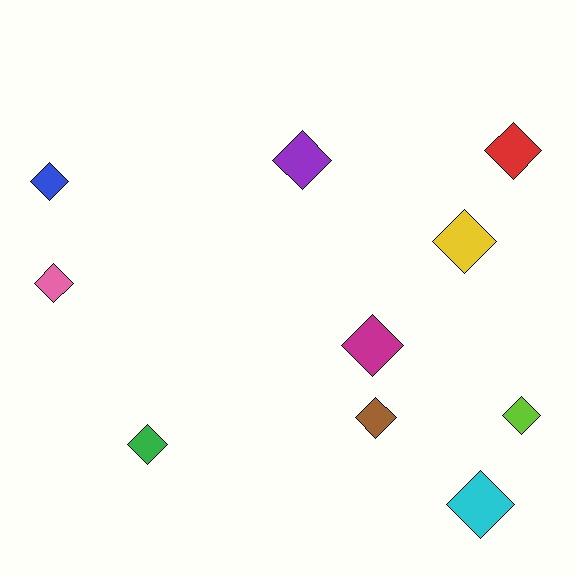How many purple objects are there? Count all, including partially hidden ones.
There is 1 purple object.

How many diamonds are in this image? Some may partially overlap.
There are 10 diamonds.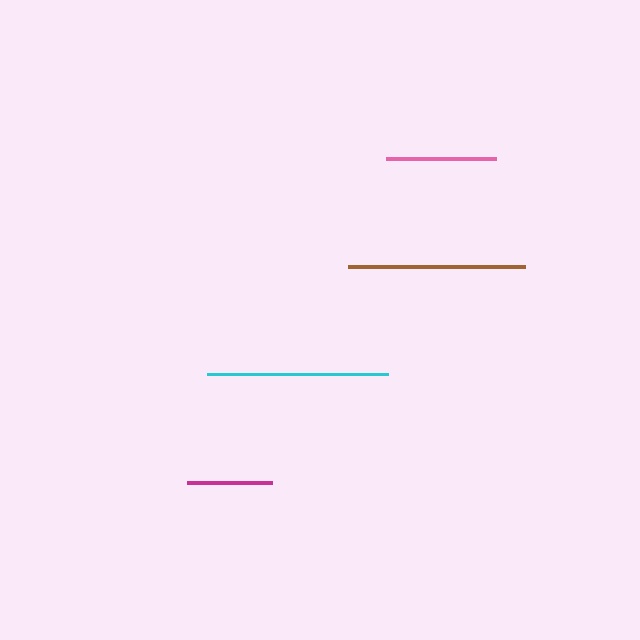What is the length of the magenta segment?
The magenta segment is approximately 85 pixels long.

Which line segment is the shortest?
The magenta line is the shortest at approximately 85 pixels.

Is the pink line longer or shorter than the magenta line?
The pink line is longer than the magenta line.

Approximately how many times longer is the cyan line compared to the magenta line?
The cyan line is approximately 2.1 times the length of the magenta line.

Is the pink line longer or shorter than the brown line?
The brown line is longer than the pink line.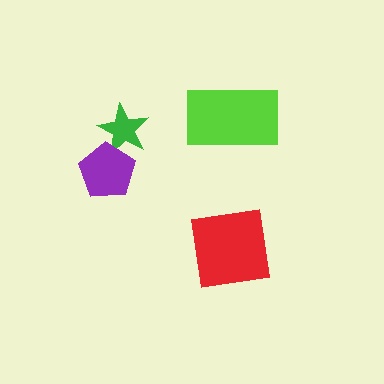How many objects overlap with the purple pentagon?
1 object overlaps with the purple pentagon.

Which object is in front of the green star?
The purple pentagon is in front of the green star.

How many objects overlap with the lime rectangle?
0 objects overlap with the lime rectangle.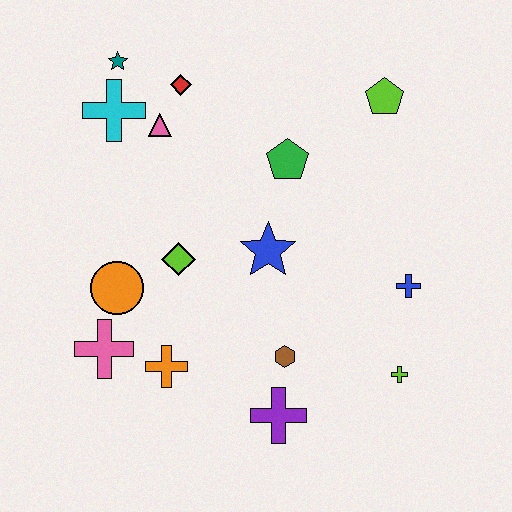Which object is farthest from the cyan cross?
The lime cross is farthest from the cyan cross.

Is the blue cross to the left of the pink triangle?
No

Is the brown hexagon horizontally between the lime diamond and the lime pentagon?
Yes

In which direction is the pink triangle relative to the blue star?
The pink triangle is above the blue star.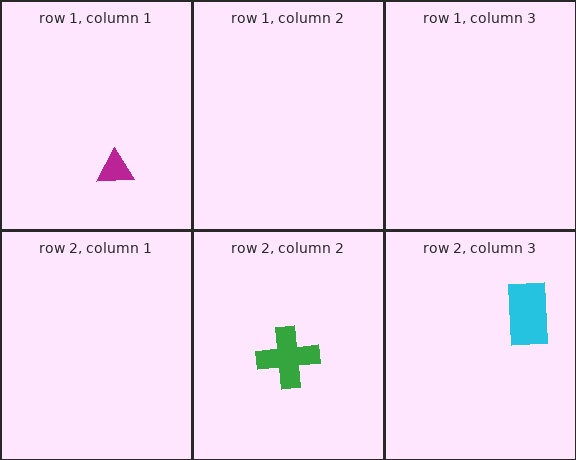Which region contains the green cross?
The row 2, column 2 region.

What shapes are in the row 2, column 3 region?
The cyan rectangle.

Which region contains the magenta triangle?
The row 1, column 1 region.